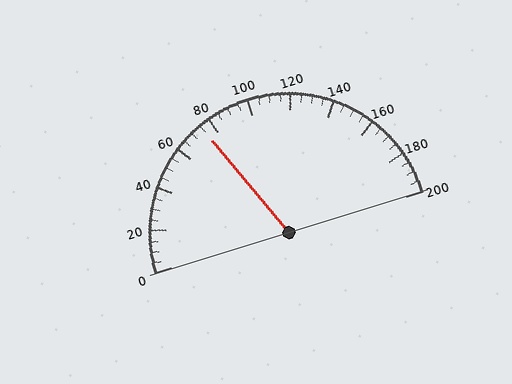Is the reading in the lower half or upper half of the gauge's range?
The reading is in the lower half of the range (0 to 200).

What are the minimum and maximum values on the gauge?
The gauge ranges from 0 to 200.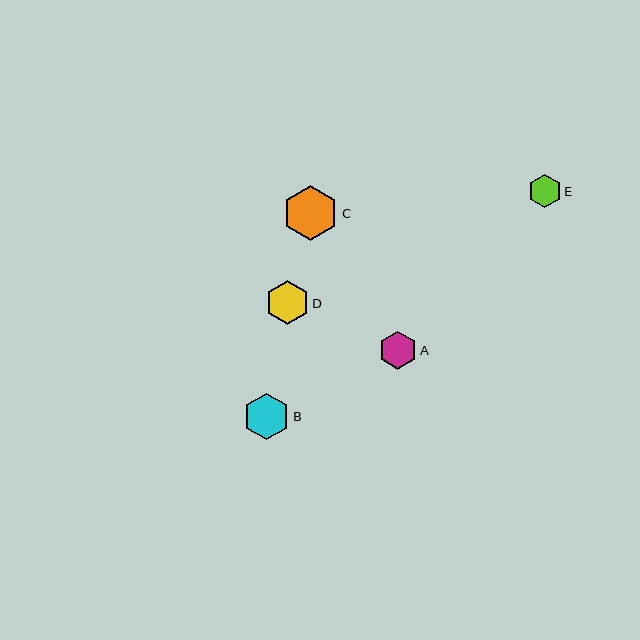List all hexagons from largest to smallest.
From largest to smallest: C, B, D, A, E.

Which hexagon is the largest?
Hexagon C is the largest with a size of approximately 55 pixels.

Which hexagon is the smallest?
Hexagon E is the smallest with a size of approximately 33 pixels.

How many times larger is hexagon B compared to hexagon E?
Hexagon B is approximately 1.4 times the size of hexagon E.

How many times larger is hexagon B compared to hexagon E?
Hexagon B is approximately 1.4 times the size of hexagon E.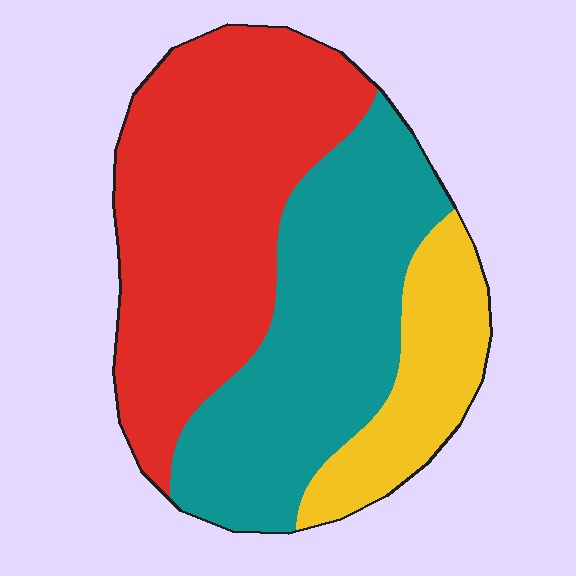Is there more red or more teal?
Red.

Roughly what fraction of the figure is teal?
Teal covers about 40% of the figure.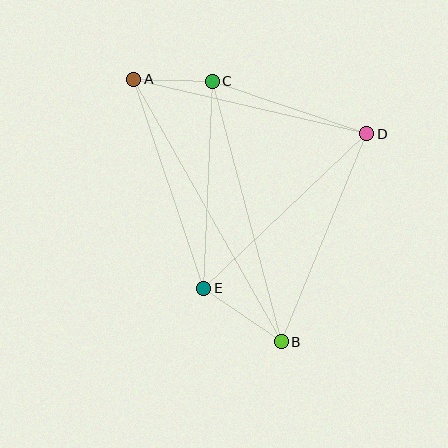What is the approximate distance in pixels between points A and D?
The distance between A and D is approximately 239 pixels.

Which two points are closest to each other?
Points A and C are closest to each other.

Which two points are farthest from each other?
Points A and B are farthest from each other.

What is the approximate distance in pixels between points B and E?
The distance between B and E is approximately 94 pixels.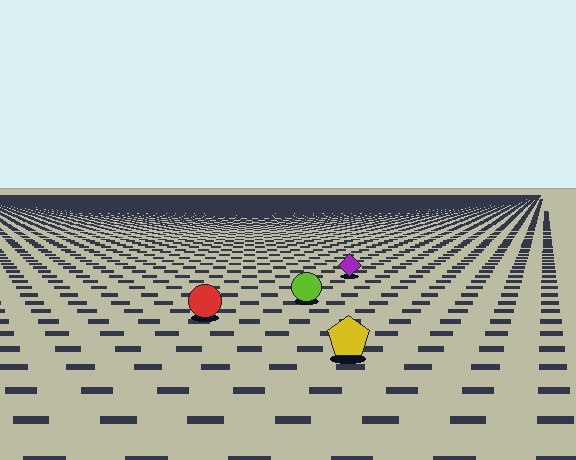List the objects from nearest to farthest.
From nearest to farthest: the yellow pentagon, the red circle, the lime circle, the purple diamond.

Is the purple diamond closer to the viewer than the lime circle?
No. The lime circle is closer — you can tell from the texture gradient: the ground texture is coarser near it.